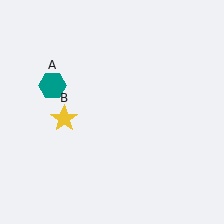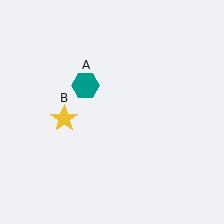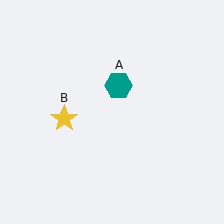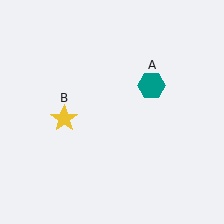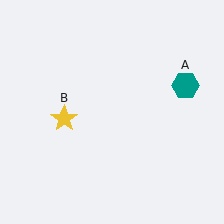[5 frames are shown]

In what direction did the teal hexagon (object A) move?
The teal hexagon (object A) moved right.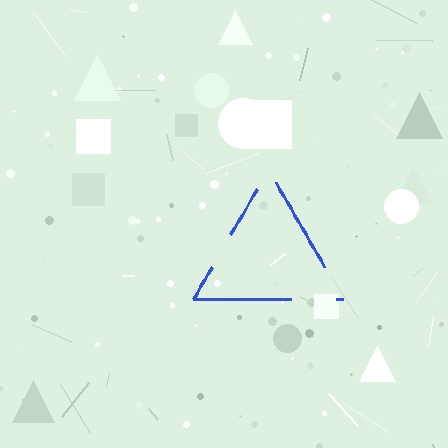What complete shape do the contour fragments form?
The contour fragments form a triangle.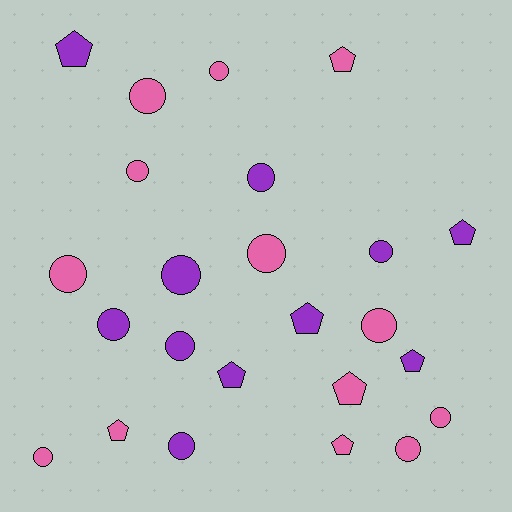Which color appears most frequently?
Pink, with 13 objects.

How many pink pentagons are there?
There are 4 pink pentagons.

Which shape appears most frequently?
Circle, with 15 objects.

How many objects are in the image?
There are 24 objects.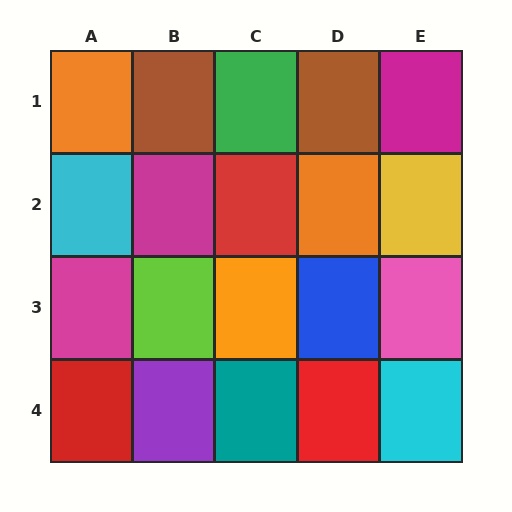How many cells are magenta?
3 cells are magenta.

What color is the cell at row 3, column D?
Blue.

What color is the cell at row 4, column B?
Purple.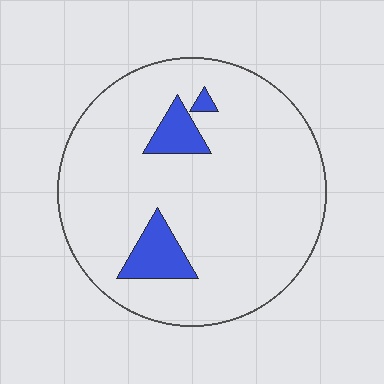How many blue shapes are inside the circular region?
3.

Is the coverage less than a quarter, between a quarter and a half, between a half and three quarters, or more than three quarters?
Less than a quarter.